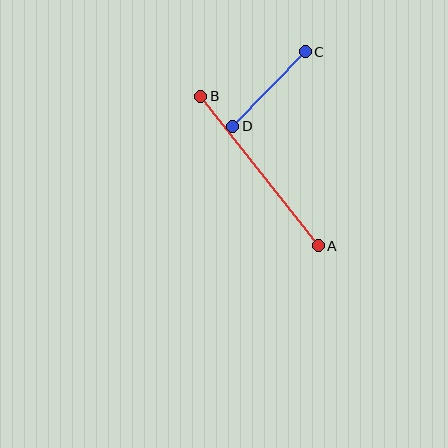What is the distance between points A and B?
The distance is approximately 190 pixels.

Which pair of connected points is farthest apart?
Points A and B are farthest apart.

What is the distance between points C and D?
The distance is approximately 104 pixels.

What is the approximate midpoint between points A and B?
The midpoint is at approximately (260, 171) pixels.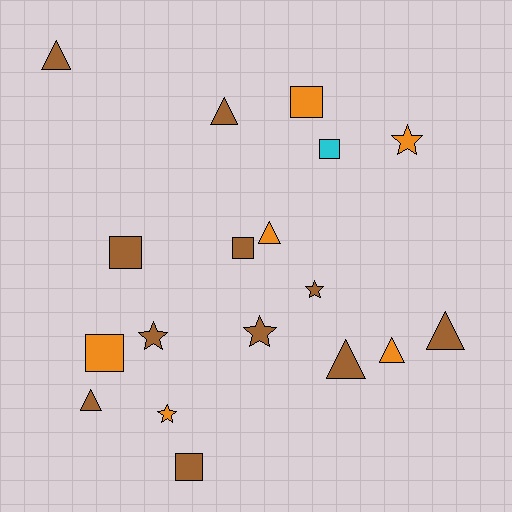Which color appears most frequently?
Brown, with 11 objects.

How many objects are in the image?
There are 18 objects.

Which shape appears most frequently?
Triangle, with 7 objects.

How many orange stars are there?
There are 2 orange stars.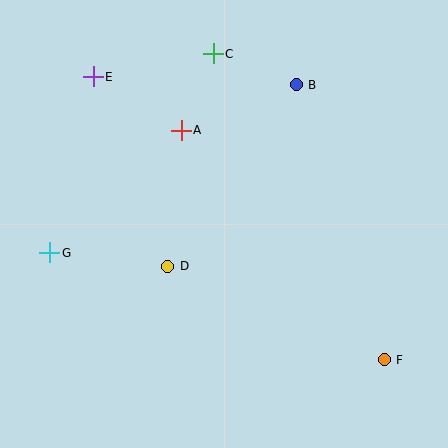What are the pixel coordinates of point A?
Point A is at (181, 130).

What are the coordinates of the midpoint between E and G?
The midpoint between E and G is at (71, 165).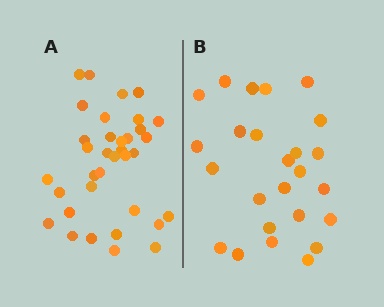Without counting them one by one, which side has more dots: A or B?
Region A (the left region) has more dots.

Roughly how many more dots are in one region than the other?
Region A has roughly 10 or so more dots than region B.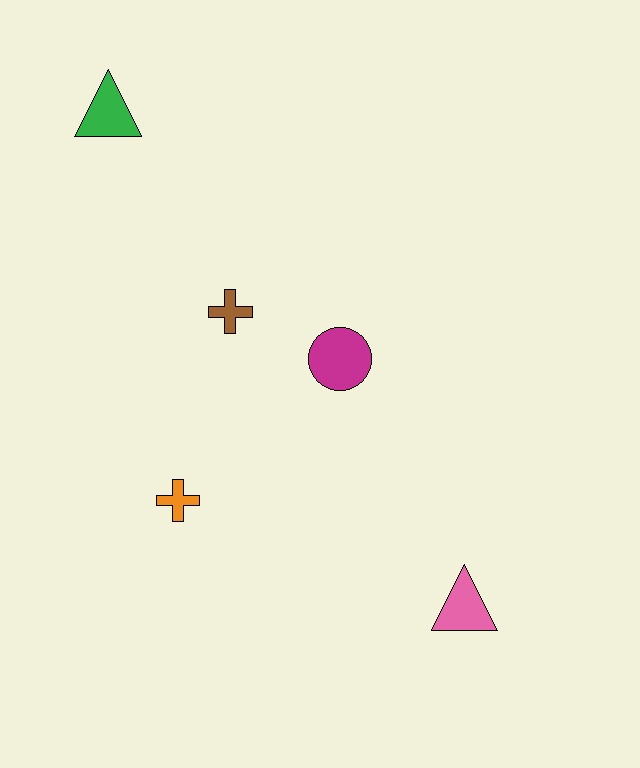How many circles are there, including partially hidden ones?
There is 1 circle.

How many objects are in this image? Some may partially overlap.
There are 5 objects.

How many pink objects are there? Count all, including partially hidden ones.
There is 1 pink object.